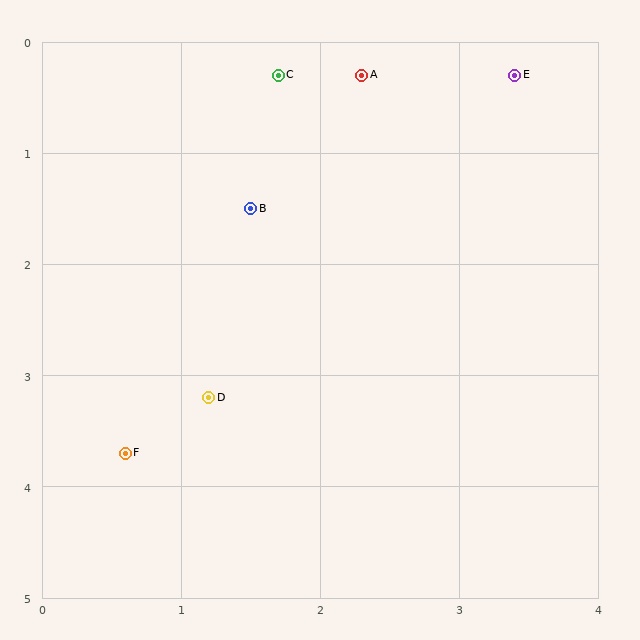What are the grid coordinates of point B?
Point B is at approximately (1.5, 1.5).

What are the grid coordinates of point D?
Point D is at approximately (1.2, 3.2).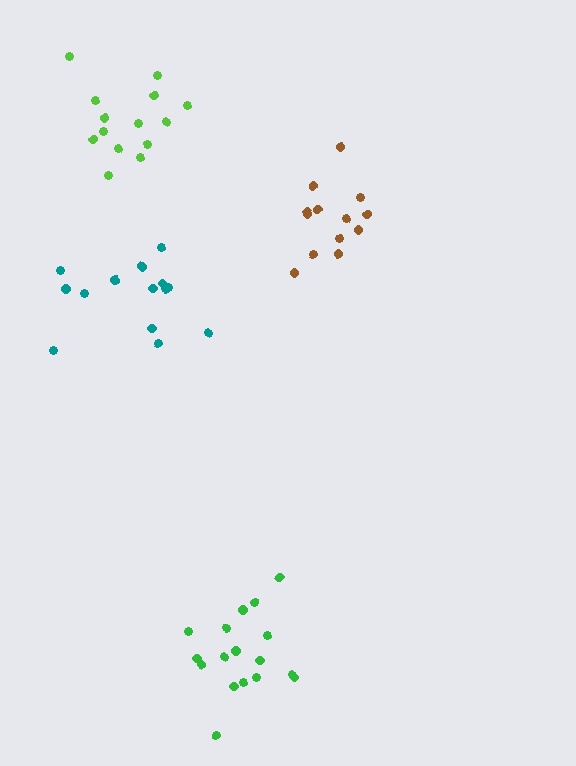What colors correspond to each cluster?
The clusters are colored: lime, green, teal, brown.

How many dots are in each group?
Group 1: 14 dots, Group 2: 17 dots, Group 3: 14 dots, Group 4: 13 dots (58 total).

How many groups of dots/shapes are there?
There are 4 groups.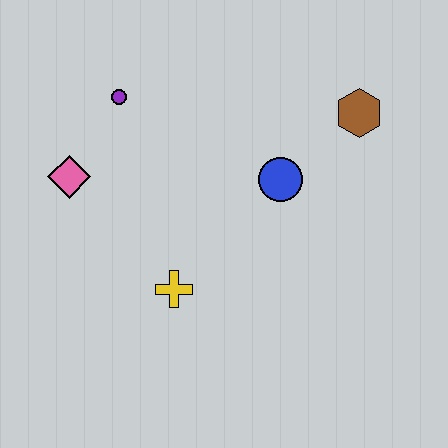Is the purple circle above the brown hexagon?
Yes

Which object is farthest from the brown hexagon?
The pink diamond is farthest from the brown hexagon.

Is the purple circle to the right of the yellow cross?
No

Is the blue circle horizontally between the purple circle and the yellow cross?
No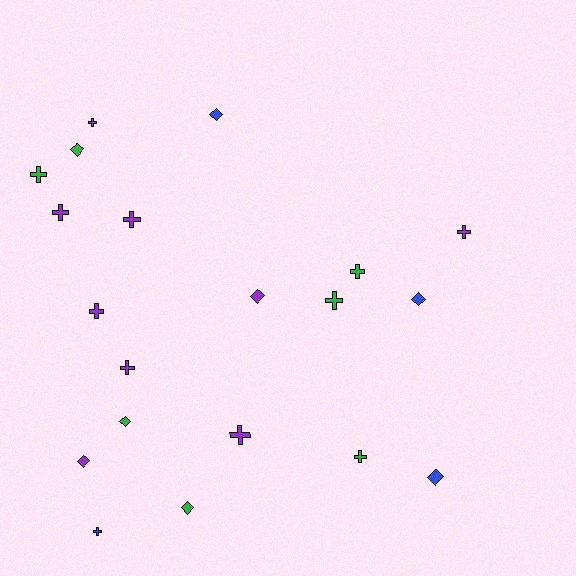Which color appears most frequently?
Purple, with 9 objects.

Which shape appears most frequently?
Cross, with 12 objects.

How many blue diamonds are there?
There are 3 blue diamonds.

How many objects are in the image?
There are 20 objects.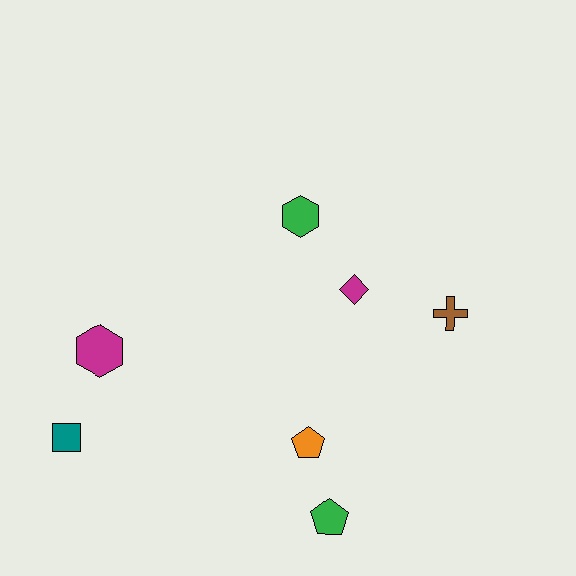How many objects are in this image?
There are 7 objects.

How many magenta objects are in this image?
There are 2 magenta objects.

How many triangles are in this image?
There are no triangles.